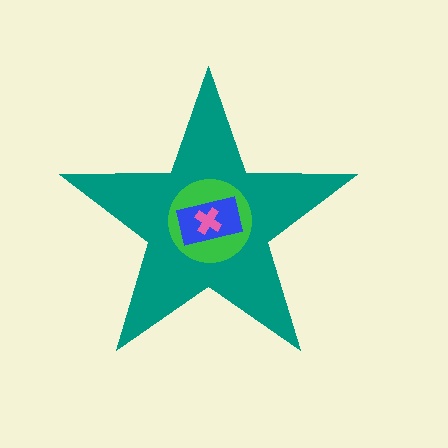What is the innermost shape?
The pink cross.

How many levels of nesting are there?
4.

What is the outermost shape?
The teal star.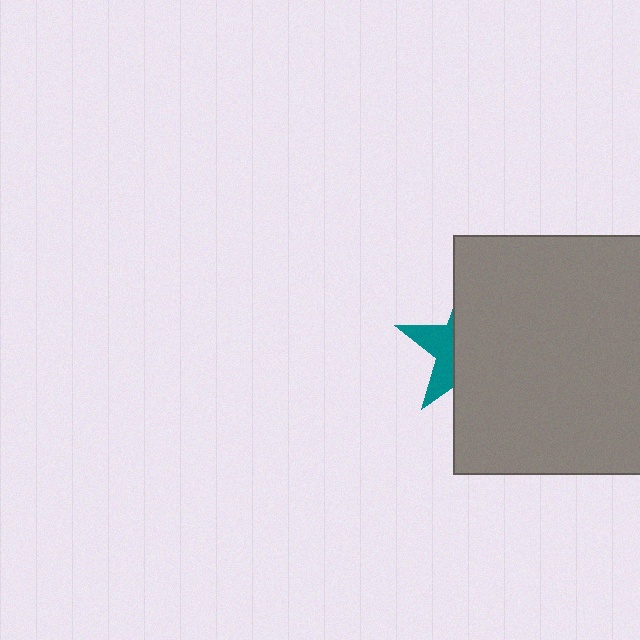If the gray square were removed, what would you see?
You would see the complete teal star.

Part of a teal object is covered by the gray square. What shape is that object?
It is a star.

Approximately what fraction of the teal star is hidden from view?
Roughly 66% of the teal star is hidden behind the gray square.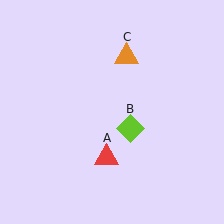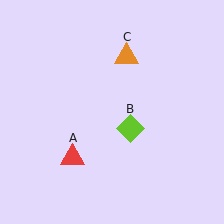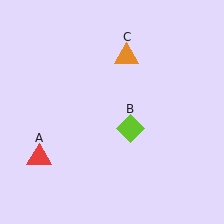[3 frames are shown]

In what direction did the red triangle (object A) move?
The red triangle (object A) moved left.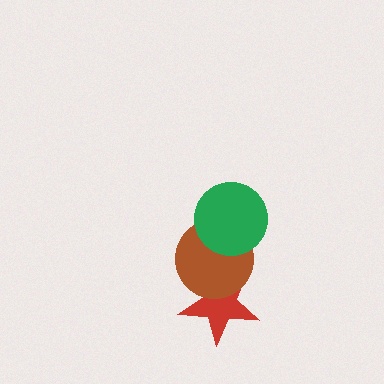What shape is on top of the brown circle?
The green circle is on top of the brown circle.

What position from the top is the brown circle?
The brown circle is 2nd from the top.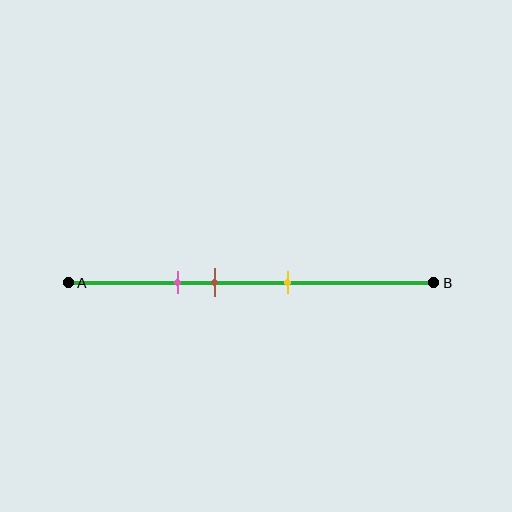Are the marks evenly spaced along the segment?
Yes, the marks are approximately evenly spaced.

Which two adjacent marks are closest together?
The pink and brown marks are the closest adjacent pair.